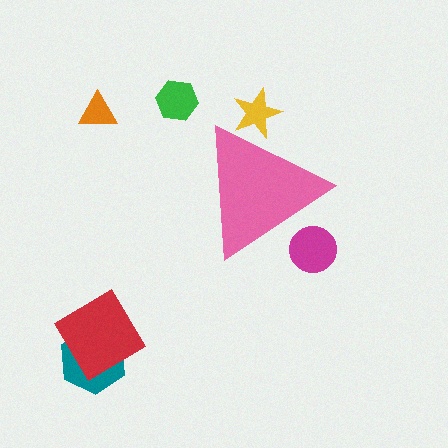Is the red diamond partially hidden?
No, the red diamond is fully visible.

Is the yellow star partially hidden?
Yes, the yellow star is partially hidden behind the pink triangle.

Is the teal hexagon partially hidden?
No, the teal hexagon is fully visible.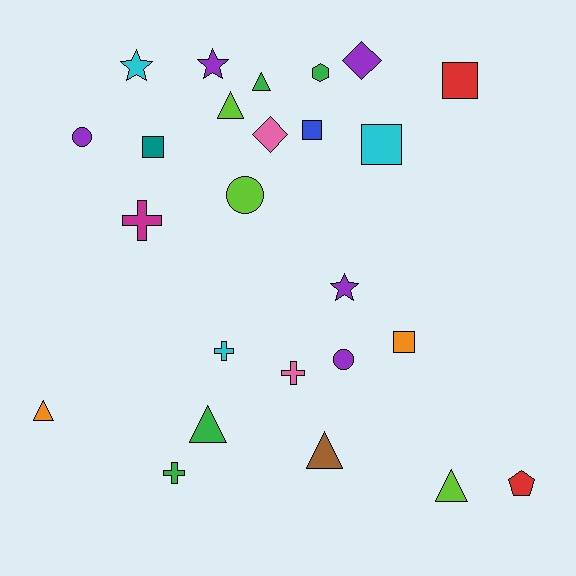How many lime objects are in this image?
There are 3 lime objects.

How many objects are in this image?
There are 25 objects.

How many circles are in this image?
There are 3 circles.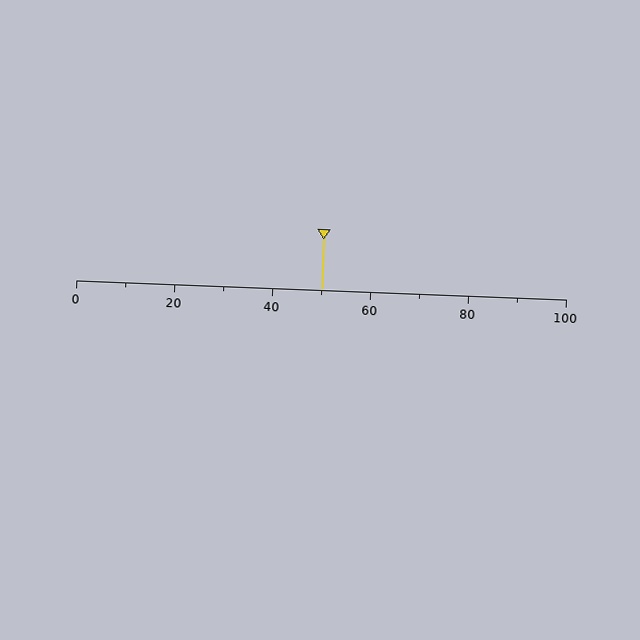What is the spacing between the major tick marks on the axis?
The major ticks are spaced 20 apart.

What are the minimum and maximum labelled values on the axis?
The axis runs from 0 to 100.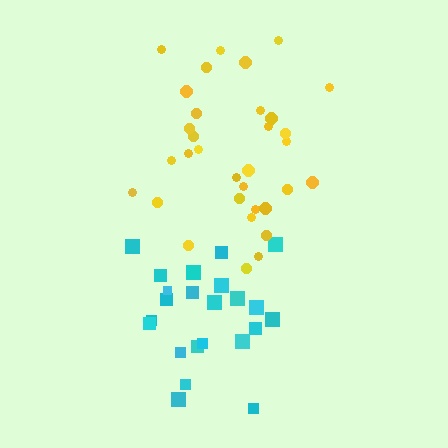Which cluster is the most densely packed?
Cyan.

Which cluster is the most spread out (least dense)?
Yellow.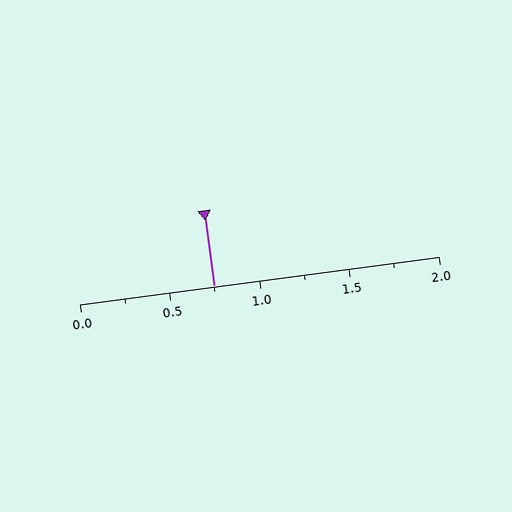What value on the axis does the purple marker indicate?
The marker indicates approximately 0.75.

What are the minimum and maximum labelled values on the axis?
The axis runs from 0.0 to 2.0.